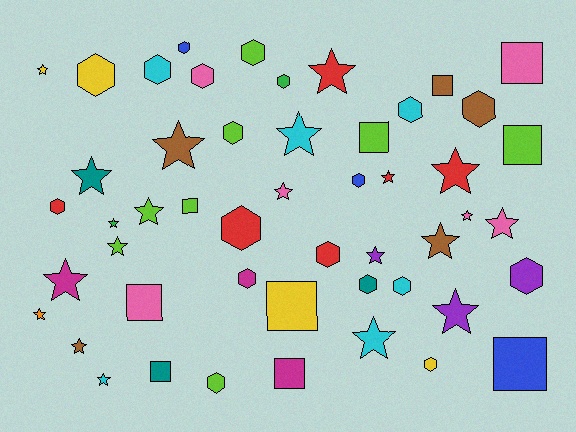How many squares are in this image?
There are 10 squares.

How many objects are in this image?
There are 50 objects.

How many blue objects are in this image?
There are 3 blue objects.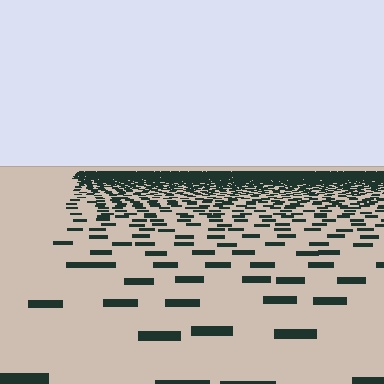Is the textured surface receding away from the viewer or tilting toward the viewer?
The surface is receding away from the viewer. Texture elements get smaller and denser toward the top.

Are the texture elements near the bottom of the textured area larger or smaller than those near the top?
Larger. Near the bottom, elements are closer to the viewer and appear at a bigger on-screen size.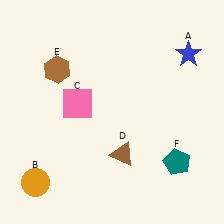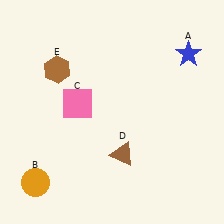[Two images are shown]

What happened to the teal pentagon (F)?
The teal pentagon (F) was removed in Image 2. It was in the bottom-right area of Image 1.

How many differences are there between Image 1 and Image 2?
There is 1 difference between the two images.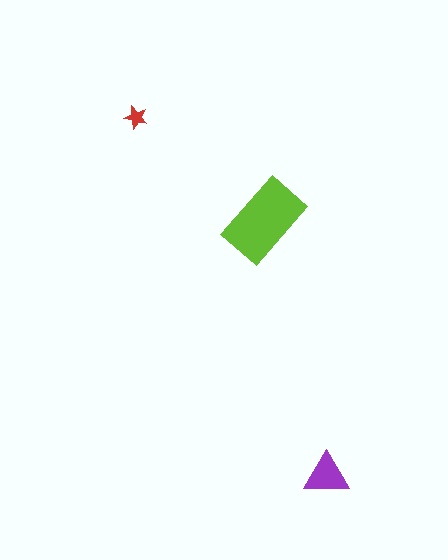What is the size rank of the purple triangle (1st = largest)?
2nd.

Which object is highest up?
The red star is topmost.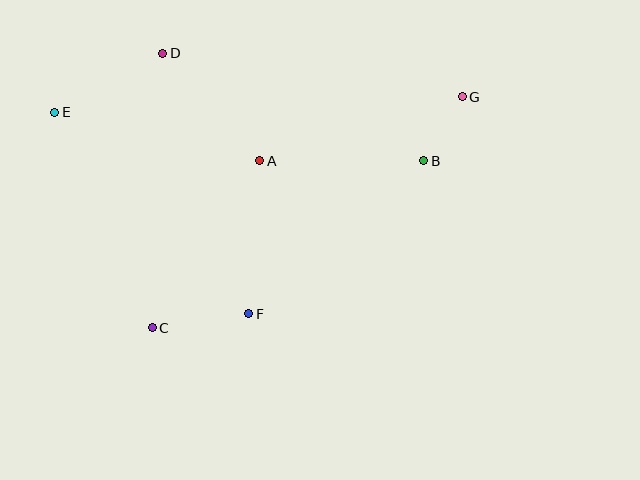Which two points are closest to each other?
Points B and G are closest to each other.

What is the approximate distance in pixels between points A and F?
The distance between A and F is approximately 153 pixels.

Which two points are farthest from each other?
Points E and G are farthest from each other.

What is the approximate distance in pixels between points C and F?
The distance between C and F is approximately 98 pixels.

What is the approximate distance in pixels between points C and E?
The distance between C and E is approximately 237 pixels.